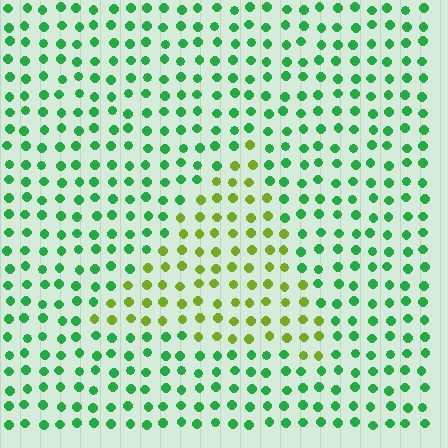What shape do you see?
I see a triangle.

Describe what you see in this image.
The image is filled with small green elements in a uniform arrangement. A triangle-shaped region is visible where the elements are tinted to a slightly different hue, forming a subtle color boundary.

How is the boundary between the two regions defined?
The boundary is defined purely by a slight shift in hue (about 49 degrees). Spacing, size, and orientation are identical on both sides.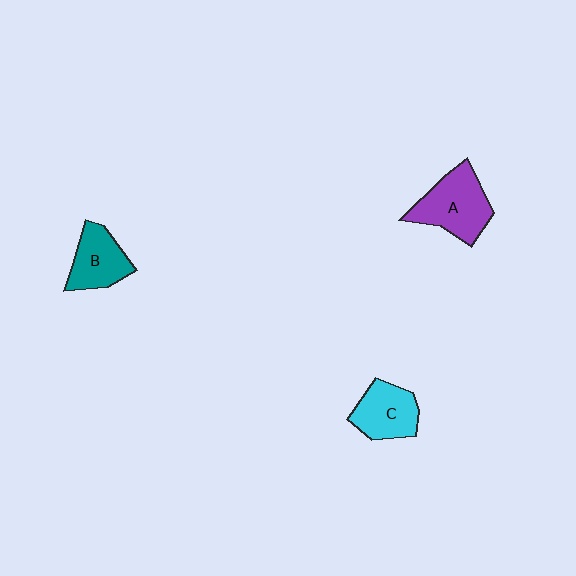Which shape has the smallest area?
Shape B (teal).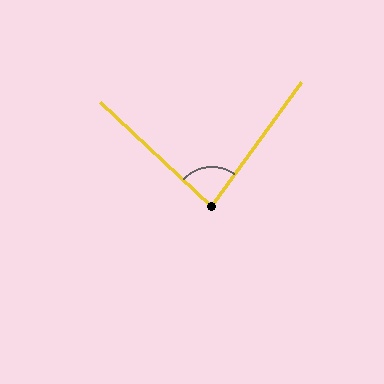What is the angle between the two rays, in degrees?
Approximately 83 degrees.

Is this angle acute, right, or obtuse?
It is acute.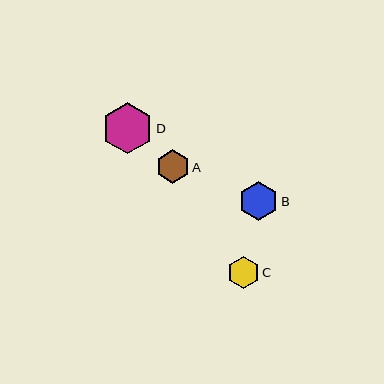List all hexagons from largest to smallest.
From largest to smallest: D, B, A, C.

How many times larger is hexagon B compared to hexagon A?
Hexagon B is approximately 1.2 times the size of hexagon A.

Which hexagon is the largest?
Hexagon D is the largest with a size of approximately 51 pixels.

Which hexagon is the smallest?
Hexagon C is the smallest with a size of approximately 32 pixels.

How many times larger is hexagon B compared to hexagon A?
Hexagon B is approximately 1.2 times the size of hexagon A.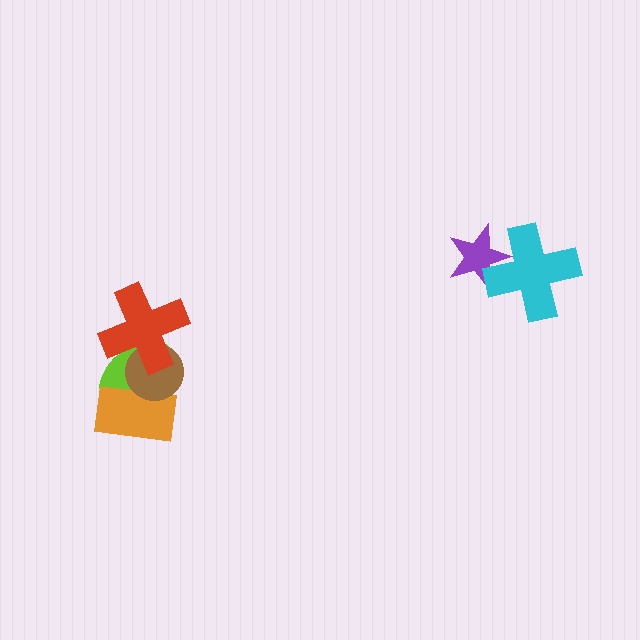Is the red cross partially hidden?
No, no other shape covers it.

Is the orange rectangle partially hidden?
Yes, it is partially covered by another shape.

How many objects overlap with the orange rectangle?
2 objects overlap with the orange rectangle.